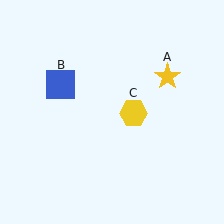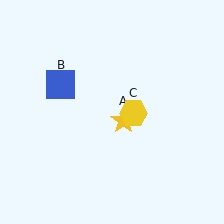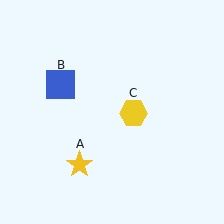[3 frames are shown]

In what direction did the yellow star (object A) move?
The yellow star (object A) moved down and to the left.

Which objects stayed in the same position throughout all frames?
Blue square (object B) and yellow hexagon (object C) remained stationary.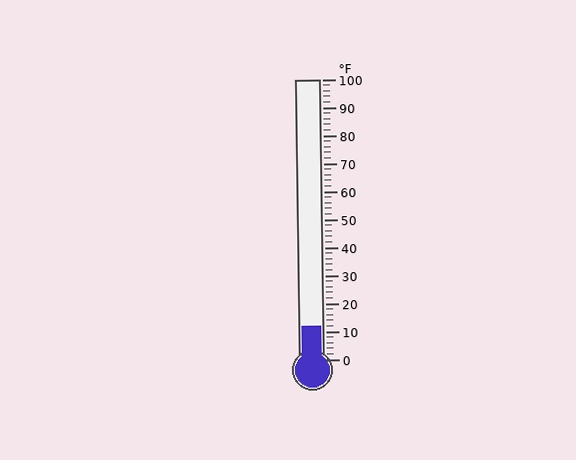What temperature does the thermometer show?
The thermometer shows approximately 12°F.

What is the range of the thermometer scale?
The thermometer scale ranges from 0°F to 100°F.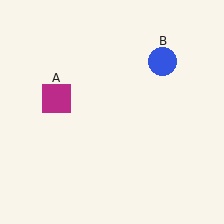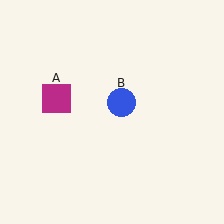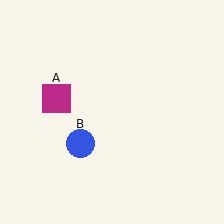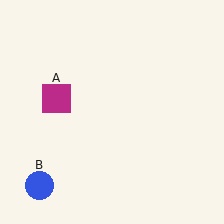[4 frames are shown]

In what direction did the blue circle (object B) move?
The blue circle (object B) moved down and to the left.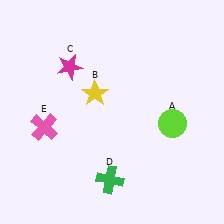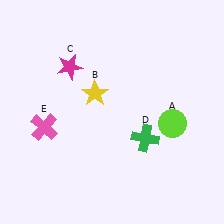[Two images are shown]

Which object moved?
The green cross (D) moved up.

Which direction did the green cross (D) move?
The green cross (D) moved up.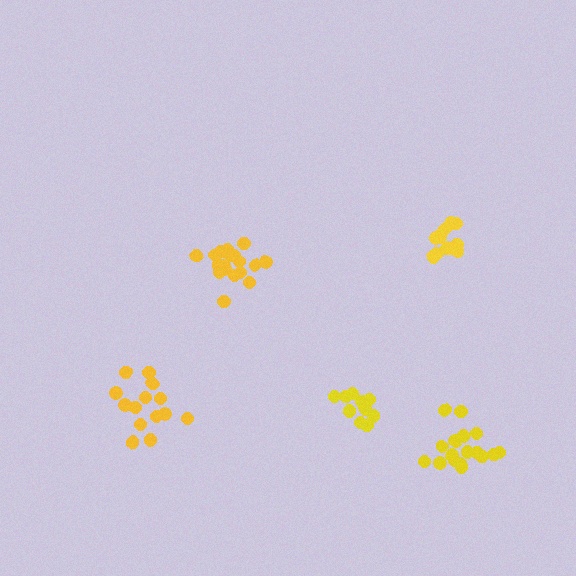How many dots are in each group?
Group 1: 18 dots, Group 2: 12 dots, Group 3: 17 dots, Group 4: 14 dots, Group 5: 12 dots (73 total).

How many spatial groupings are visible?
There are 5 spatial groupings.